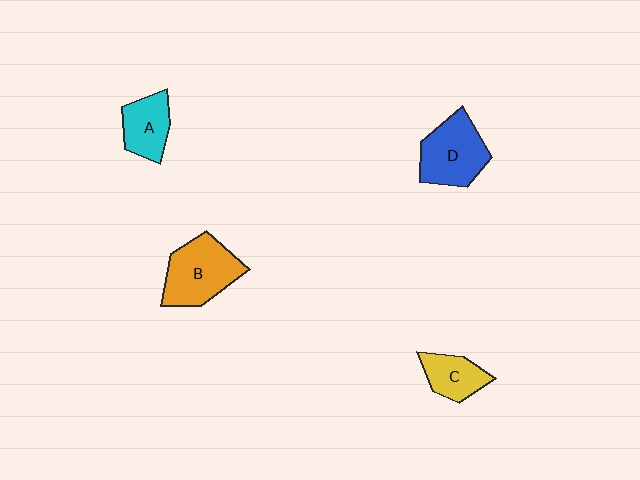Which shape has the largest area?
Shape B (orange).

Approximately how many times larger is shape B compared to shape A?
Approximately 1.5 times.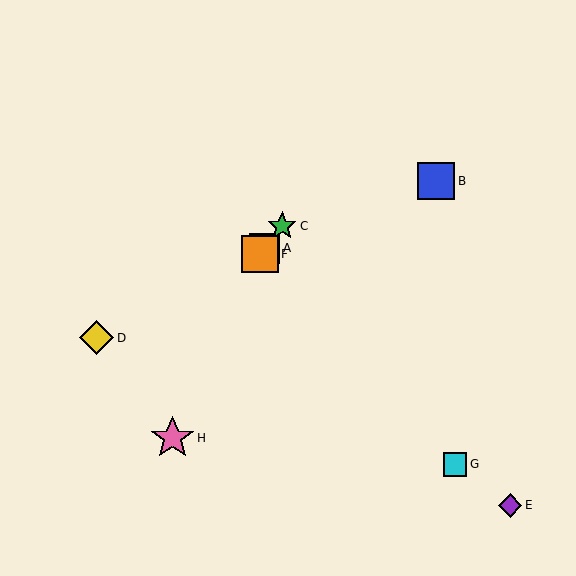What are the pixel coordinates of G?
Object G is at (455, 464).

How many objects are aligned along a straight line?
3 objects (A, C, F) are aligned along a straight line.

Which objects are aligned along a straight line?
Objects A, C, F are aligned along a straight line.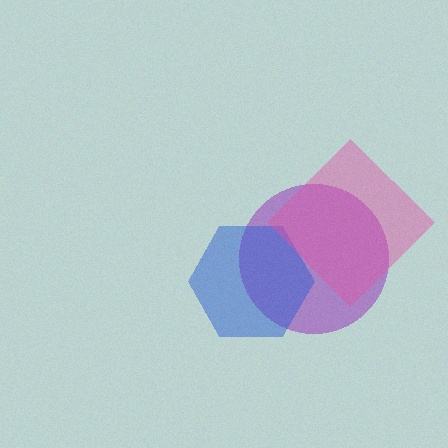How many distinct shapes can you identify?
There are 3 distinct shapes: a purple circle, a blue hexagon, a pink diamond.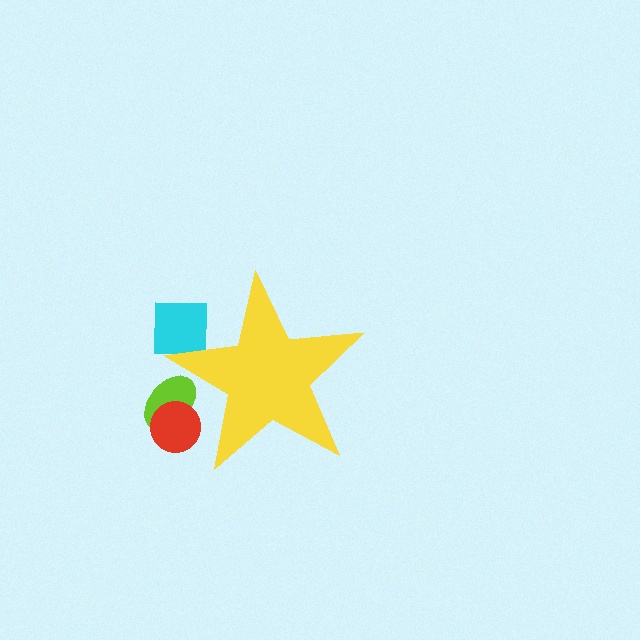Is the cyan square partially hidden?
Yes, the cyan square is partially hidden behind the yellow star.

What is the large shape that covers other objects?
A yellow star.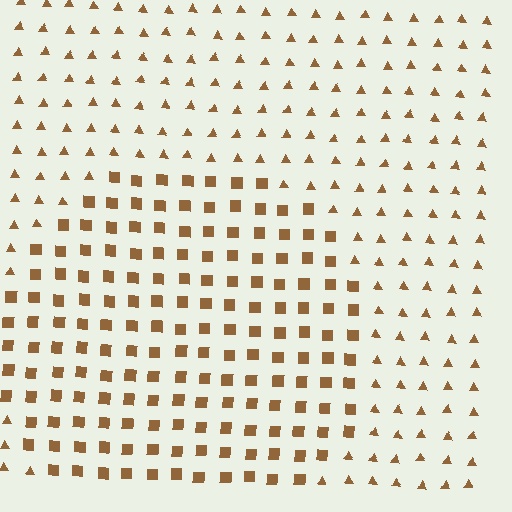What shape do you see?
I see a circle.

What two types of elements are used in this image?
The image uses squares inside the circle region and triangles outside it.